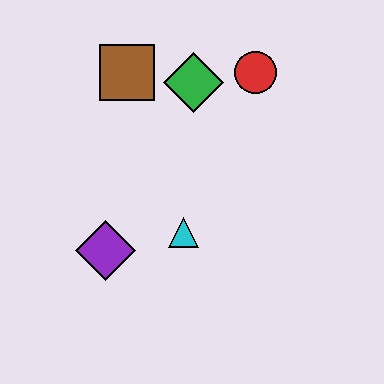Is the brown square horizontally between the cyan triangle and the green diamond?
No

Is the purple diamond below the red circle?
Yes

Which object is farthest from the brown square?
The purple diamond is farthest from the brown square.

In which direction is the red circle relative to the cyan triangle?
The red circle is above the cyan triangle.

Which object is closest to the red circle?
The green diamond is closest to the red circle.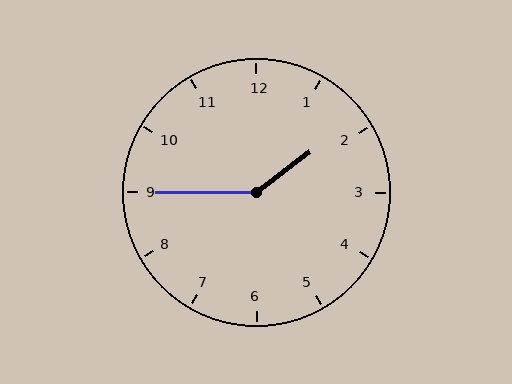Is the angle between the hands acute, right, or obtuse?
It is obtuse.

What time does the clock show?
1:45.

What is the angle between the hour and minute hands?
Approximately 142 degrees.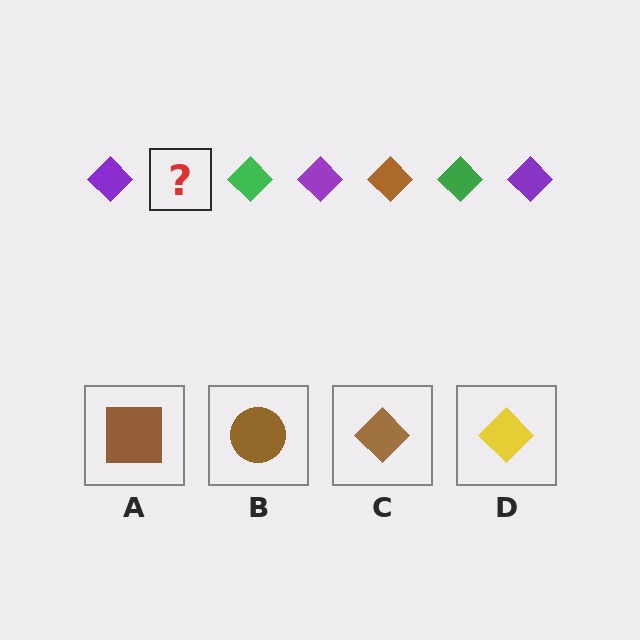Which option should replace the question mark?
Option C.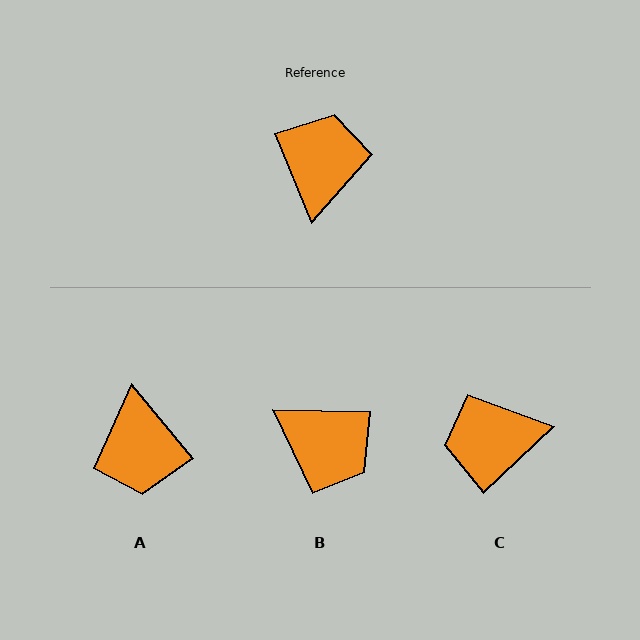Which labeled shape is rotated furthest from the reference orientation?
A, about 162 degrees away.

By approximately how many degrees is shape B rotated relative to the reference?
Approximately 113 degrees clockwise.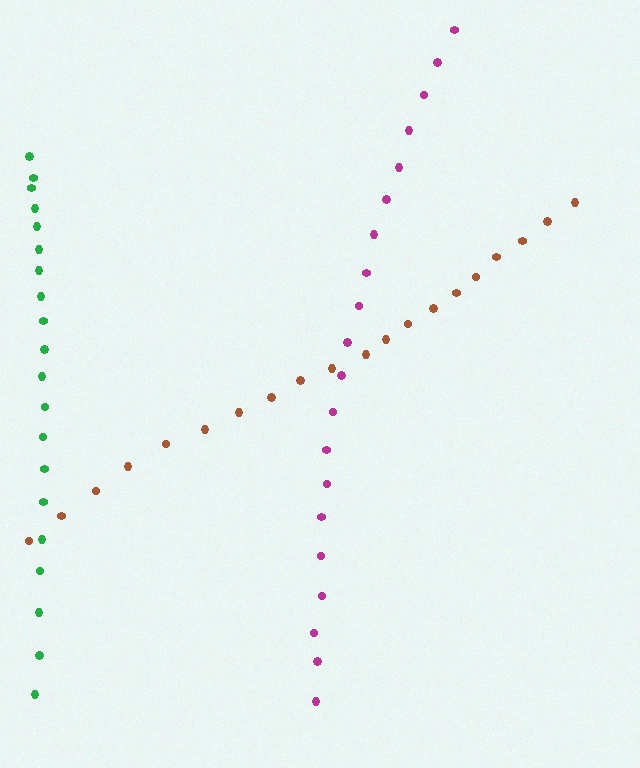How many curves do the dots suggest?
There are 3 distinct paths.